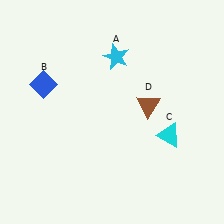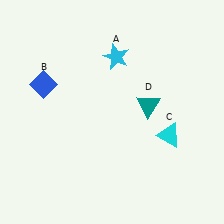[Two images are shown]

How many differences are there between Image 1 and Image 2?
There is 1 difference between the two images.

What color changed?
The triangle (D) changed from brown in Image 1 to teal in Image 2.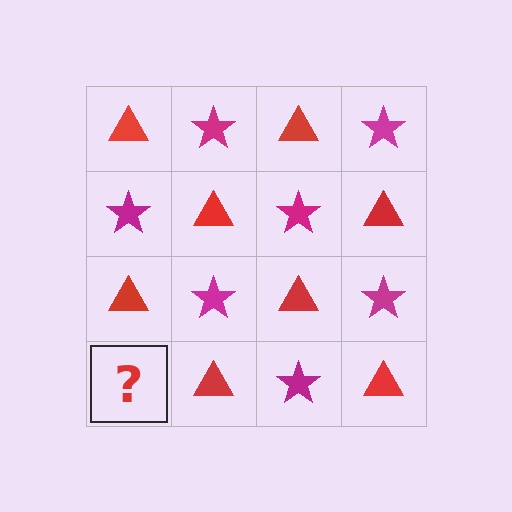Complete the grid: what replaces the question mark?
The question mark should be replaced with a magenta star.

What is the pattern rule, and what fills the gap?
The rule is that it alternates red triangle and magenta star in a checkerboard pattern. The gap should be filled with a magenta star.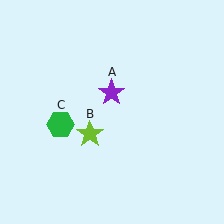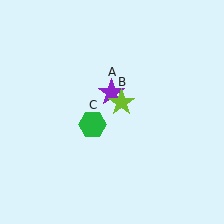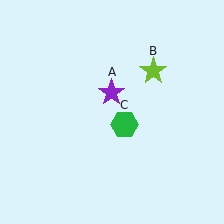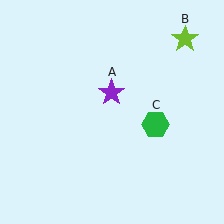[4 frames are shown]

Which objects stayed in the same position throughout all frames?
Purple star (object A) remained stationary.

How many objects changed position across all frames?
2 objects changed position: lime star (object B), green hexagon (object C).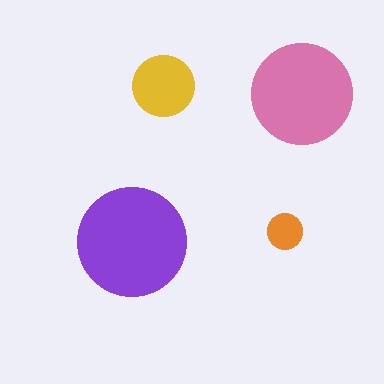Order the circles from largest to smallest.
the purple one, the pink one, the yellow one, the orange one.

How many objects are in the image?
There are 4 objects in the image.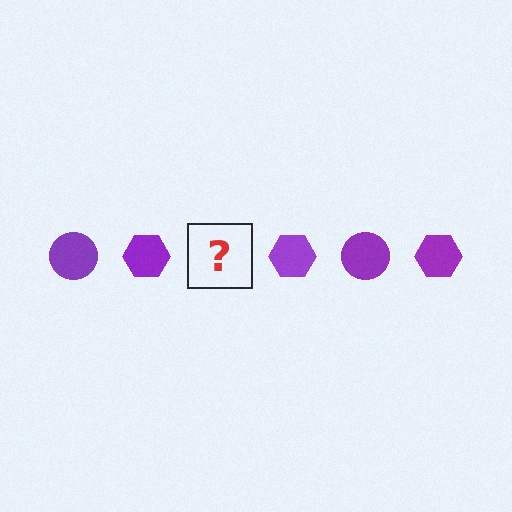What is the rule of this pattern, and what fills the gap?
The rule is that the pattern cycles through circle, hexagon shapes in purple. The gap should be filled with a purple circle.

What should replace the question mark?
The question mark should be replaced with a purple circle.